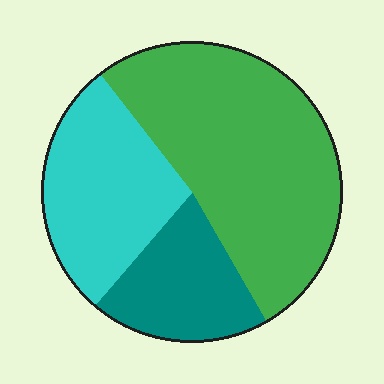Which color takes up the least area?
Teal, at roughly 20%.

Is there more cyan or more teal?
Cyan.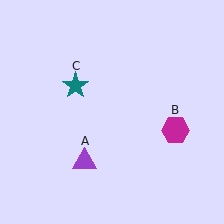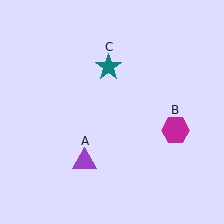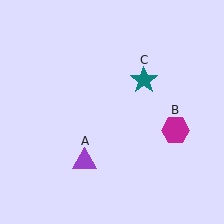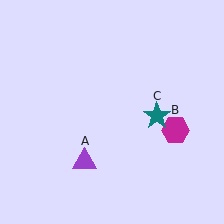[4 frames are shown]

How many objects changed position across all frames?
1 object changed position: teal star (object C).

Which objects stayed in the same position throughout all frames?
Purple triangle (object A) and magenta hexagon (object B) remained stationary.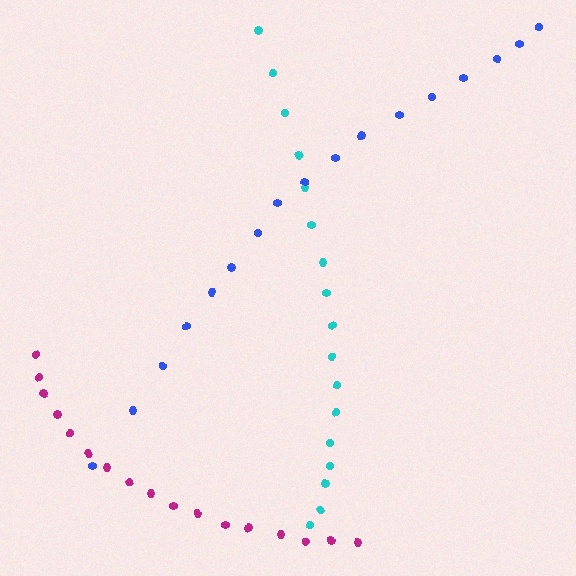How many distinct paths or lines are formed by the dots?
There are 3 distinct paths.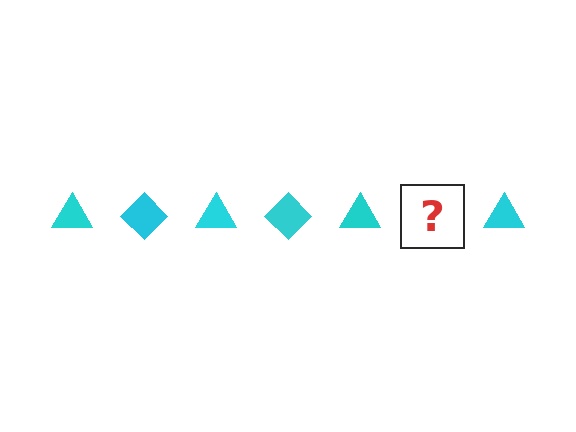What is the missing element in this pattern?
The missing element is a cyan diamond.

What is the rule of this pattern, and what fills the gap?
The rule is that the pattern cycles through triangle, diamond shapes in cyan. The gap should be filled with a cyan diamond.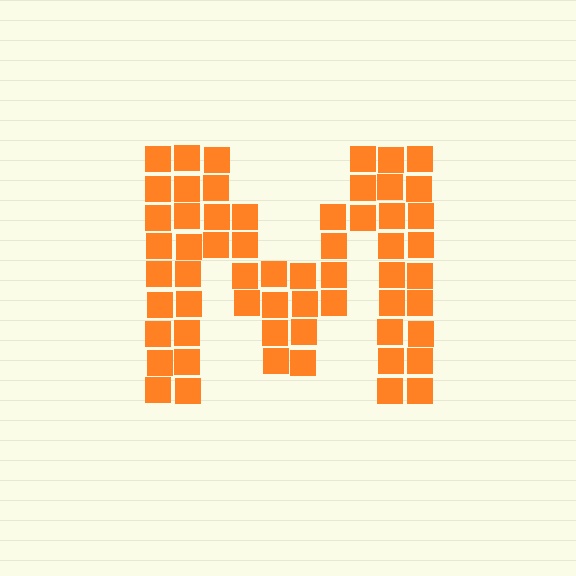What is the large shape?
The large shape is the letter M.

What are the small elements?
The small elements are squares.